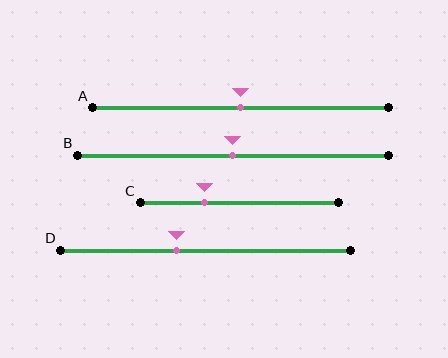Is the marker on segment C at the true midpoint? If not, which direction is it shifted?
No, the marker on segment C is shifted to the left by about 17% of the segment length.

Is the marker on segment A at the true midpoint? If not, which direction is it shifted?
Yes, the marker on segment A is at the true midpoint.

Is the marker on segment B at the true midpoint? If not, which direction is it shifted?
Yes, the marker on segment B is at the true midpoint.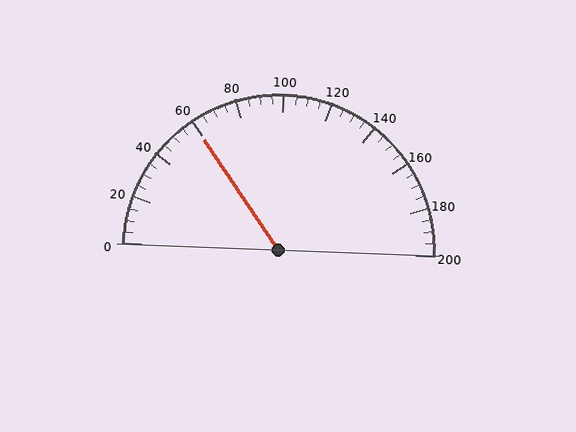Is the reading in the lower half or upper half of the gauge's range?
The reading is in the lower half of the range (0 to 200).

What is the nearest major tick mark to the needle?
The nearest major tick mark is 60.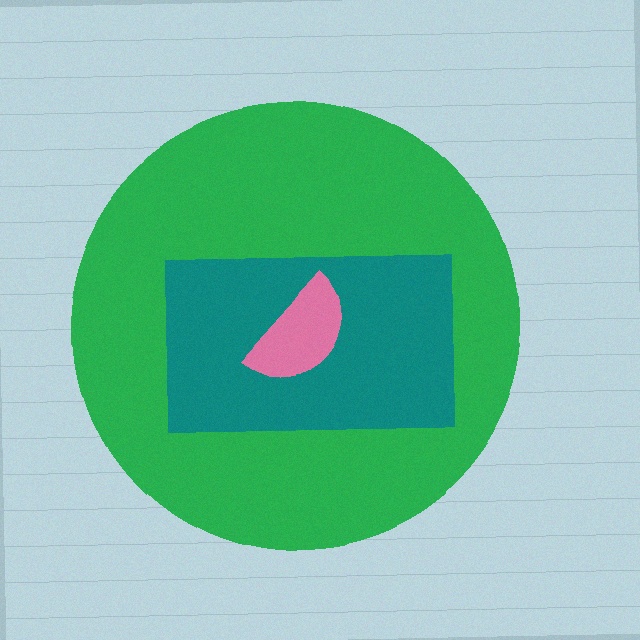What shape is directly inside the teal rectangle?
The pink semicircle.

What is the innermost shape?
The pink semicircle.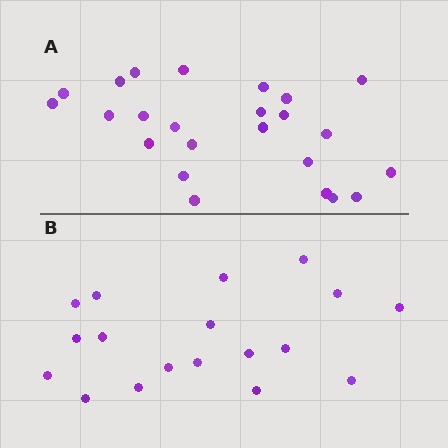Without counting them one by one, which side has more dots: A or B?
Region A (the top region) has more dots.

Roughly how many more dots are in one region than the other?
Region A has about 6 more dots than region B.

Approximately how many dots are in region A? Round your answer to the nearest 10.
About 20 dots. (The exact count is 24, which rounds to 20.)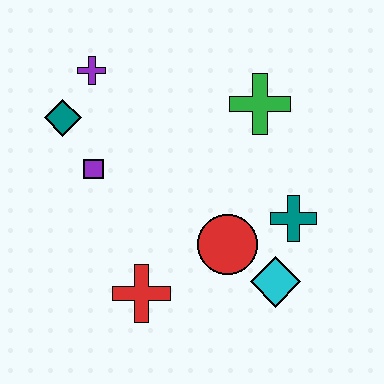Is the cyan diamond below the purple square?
Yes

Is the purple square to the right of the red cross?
No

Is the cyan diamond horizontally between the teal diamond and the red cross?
No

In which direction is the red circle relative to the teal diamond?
The red circle is to the right of the teal diamond.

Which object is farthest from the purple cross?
The cyan diamond is farthest from the purple cross.